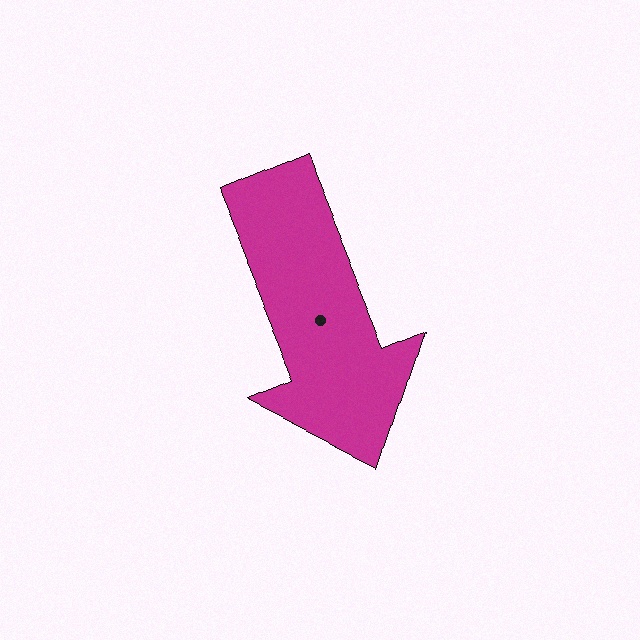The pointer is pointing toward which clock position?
Roughly 5 o'clock.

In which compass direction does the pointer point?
Southeast.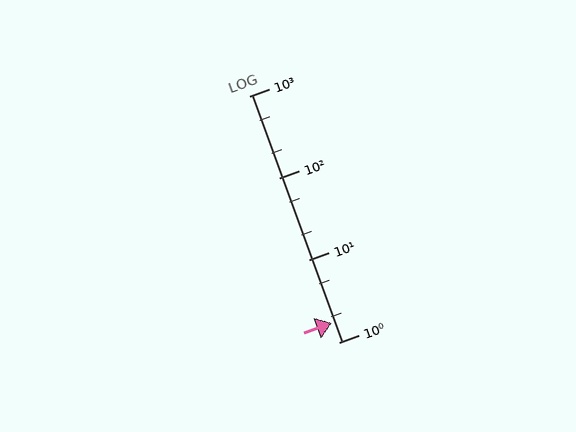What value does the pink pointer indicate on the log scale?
The pointer indicates approximately 1.7.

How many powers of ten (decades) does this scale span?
The scale spans 3 decades, from 1 to 1000.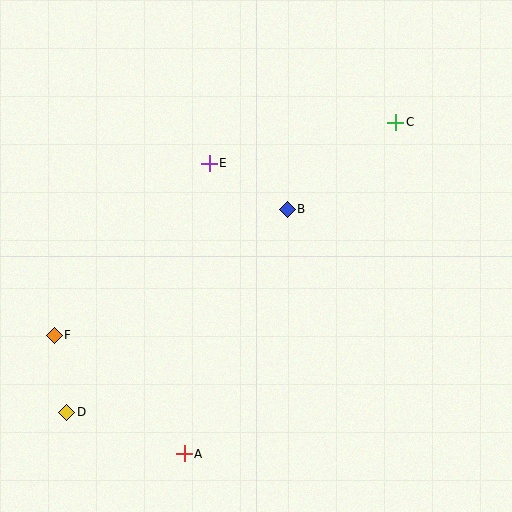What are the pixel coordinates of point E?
Point E is at (209, 163).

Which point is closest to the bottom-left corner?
Point D is closest to the bottom-left corner.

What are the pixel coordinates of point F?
Point F is at (54, 335).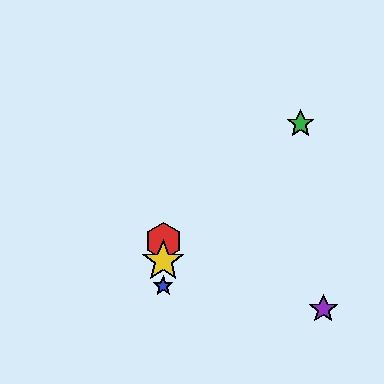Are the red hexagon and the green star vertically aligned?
No, the red hexagon is at x≈163 and the green star is at x≈300.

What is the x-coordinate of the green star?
The green star is at x≈300.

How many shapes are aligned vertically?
3 shapes (the red hexagon, the blue star, the yellow star) are aligned vertically.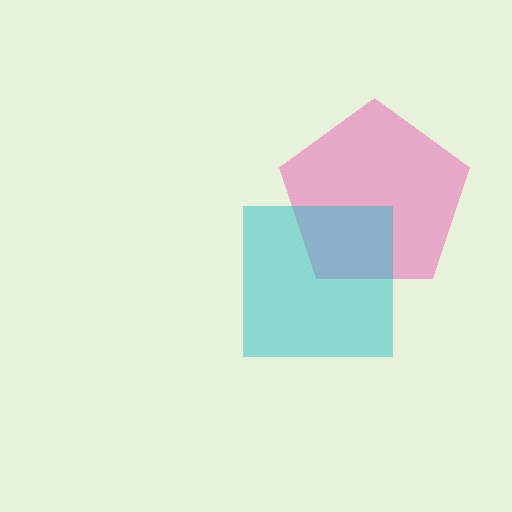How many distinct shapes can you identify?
There are 2 distinct shapes: a pink pentagon, a cyan square.